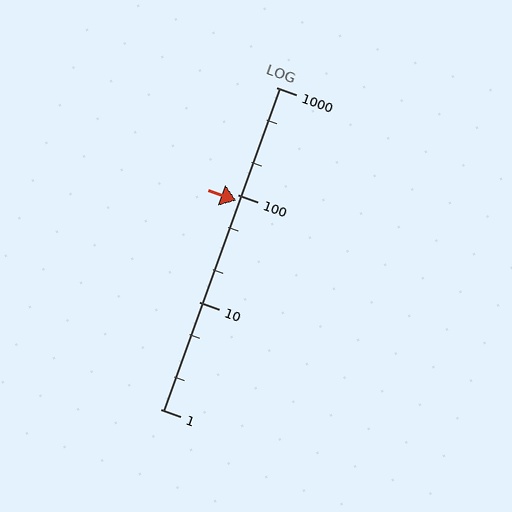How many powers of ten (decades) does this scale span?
The scale spans 3 decades, from 1 to 1000.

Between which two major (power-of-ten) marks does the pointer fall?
The pointer is between 10 and 100.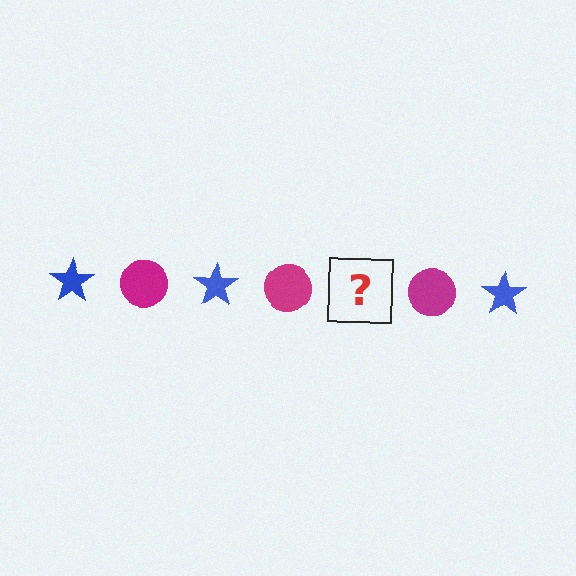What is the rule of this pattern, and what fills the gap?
The rule is that the pattern alternates between blue star and magenta circle. The gap should be filled with a blue star.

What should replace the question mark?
The question mark should be replaced with a blue star.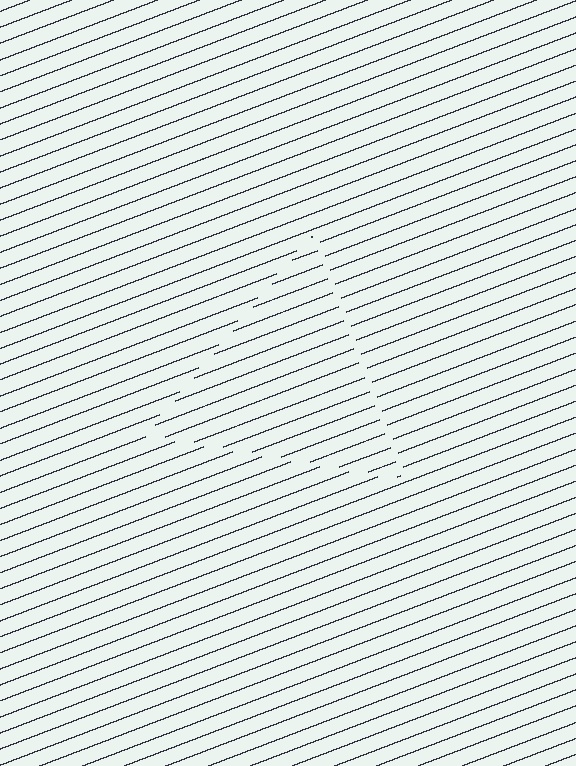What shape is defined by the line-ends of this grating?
An illusory triangle. The interior of the shape contains the same grating, shifted by half a period — the contour is defined by the phase discontinuity where line-ends from the inner and outer gratings abut.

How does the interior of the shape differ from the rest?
The interior of the shape contains the same grating, shifted by half a period — the contour is defined by the phase discontinuity where line-ends from the inner and outer gratings abut.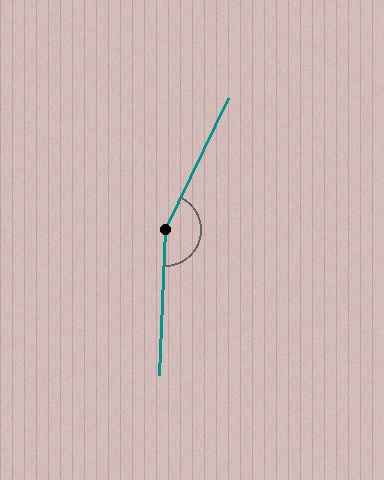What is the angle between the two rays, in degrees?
Approximately 156 degrees.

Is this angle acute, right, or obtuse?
It is obtuse.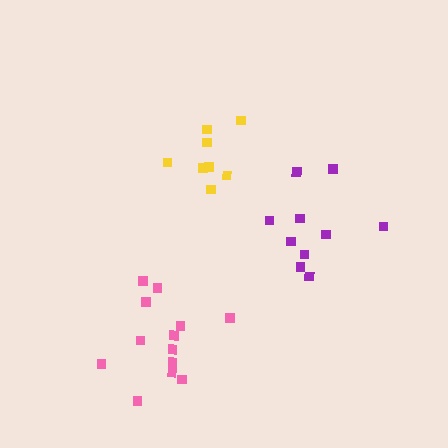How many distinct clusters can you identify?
There are 3 distinct clusters.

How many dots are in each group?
Group 1: 8 dots, Group 2: 13 dots, Group 3: 10 dots (31 total).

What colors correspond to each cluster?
The clusters are colored: yellow, pink, purple.